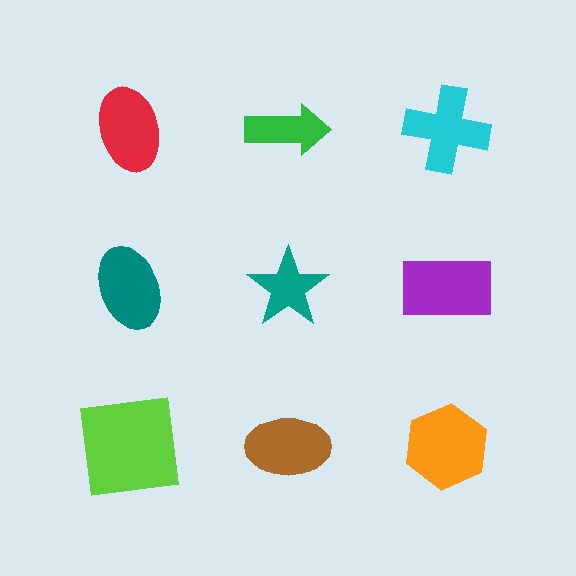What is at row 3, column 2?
A brown ellipse.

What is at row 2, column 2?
A teal star.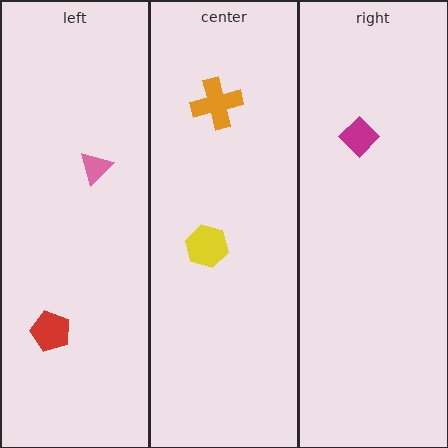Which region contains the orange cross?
The center region.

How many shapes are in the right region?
1.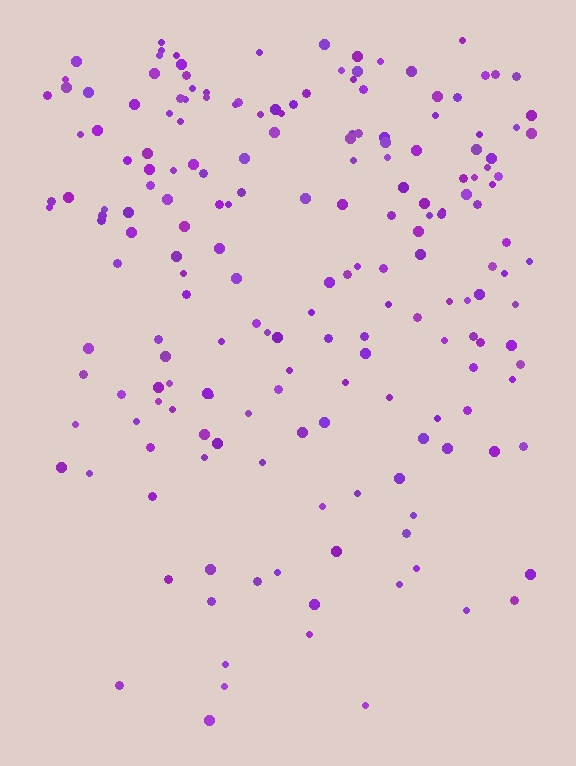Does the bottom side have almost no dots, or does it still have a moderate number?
Still a moderate number, just noticeably fewer than the top.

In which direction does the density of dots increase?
From bottom to top, with the top side densest.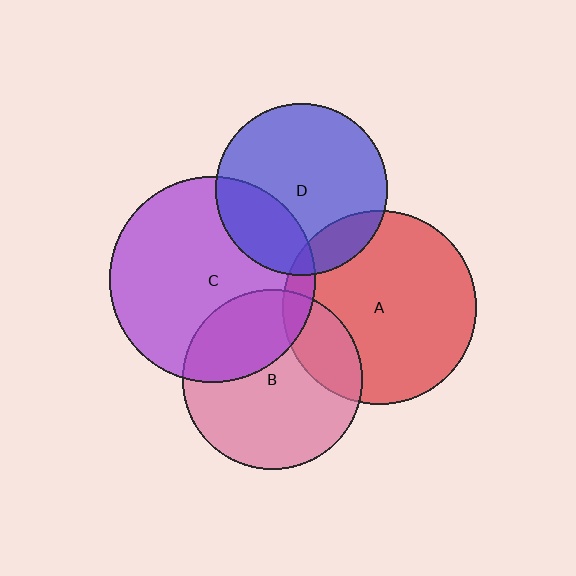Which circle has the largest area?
Circle C (purple).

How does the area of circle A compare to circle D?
Approximately 1.3 times.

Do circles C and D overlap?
Yes.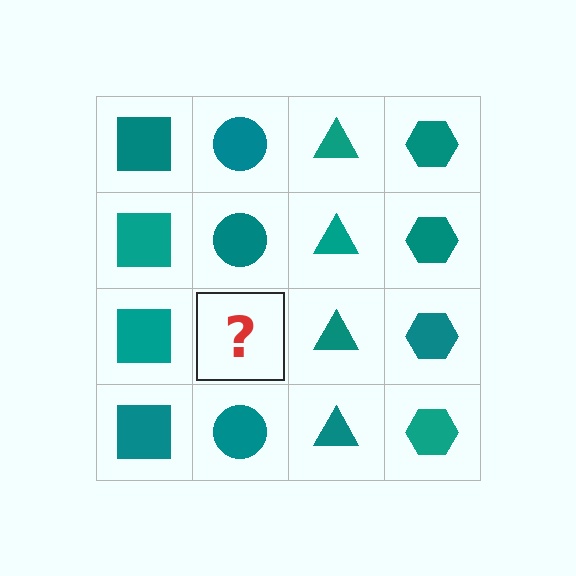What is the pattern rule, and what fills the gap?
The rule is that each column has a consistent shape. The gap should be filled with a teal circle.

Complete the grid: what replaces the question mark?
The question mark should be replaced with a teal circle.